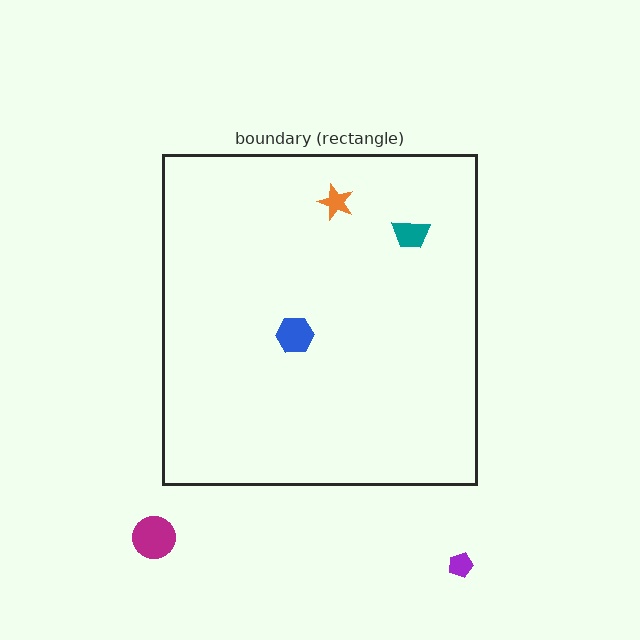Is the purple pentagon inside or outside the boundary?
Outside.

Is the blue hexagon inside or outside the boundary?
Inside.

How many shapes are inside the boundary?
3 inside, 2 outside.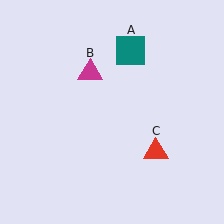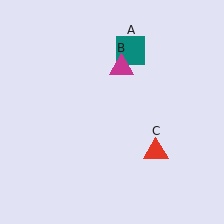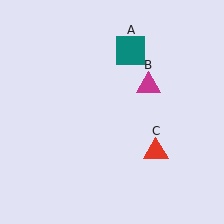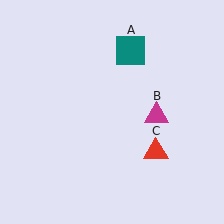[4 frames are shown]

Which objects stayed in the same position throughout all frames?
Teal square (object A) and red triangle (object C) remained stationary.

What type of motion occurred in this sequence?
The magenta triangle (object B) rotated clockwise around the center of the scene.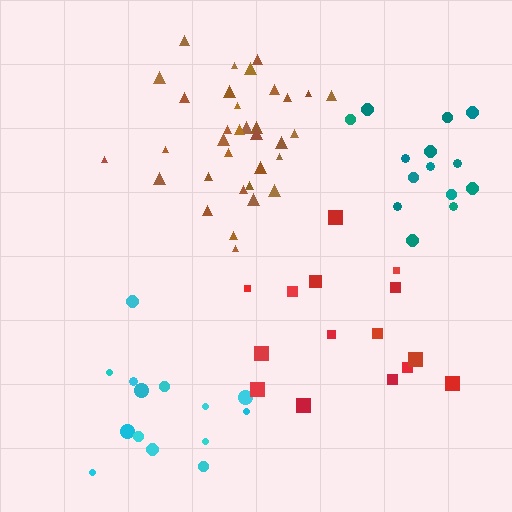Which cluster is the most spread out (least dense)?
Red.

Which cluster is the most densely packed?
Brown.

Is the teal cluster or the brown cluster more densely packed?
Brown.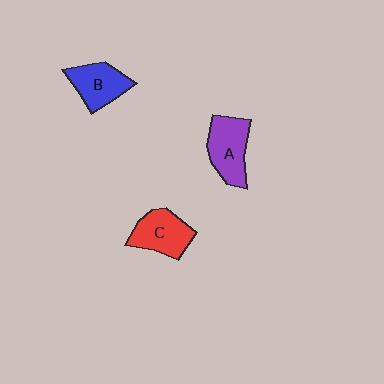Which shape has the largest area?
Shape A (purple).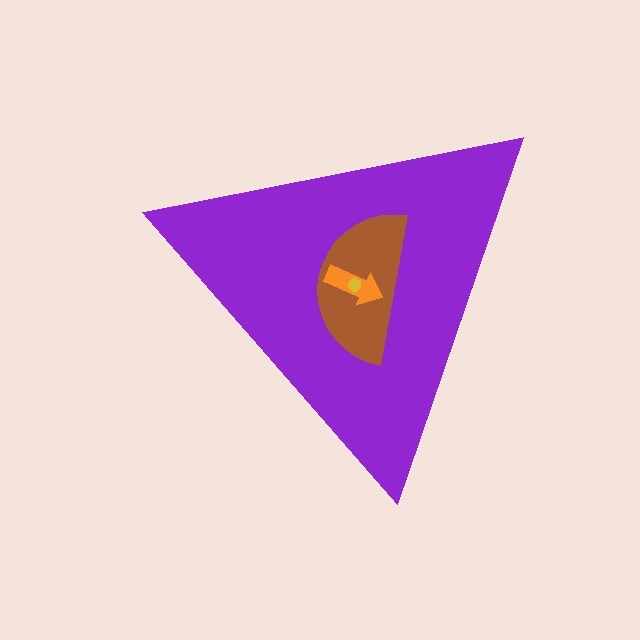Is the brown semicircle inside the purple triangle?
Yes.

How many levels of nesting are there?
4.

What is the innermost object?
The yellow circle.